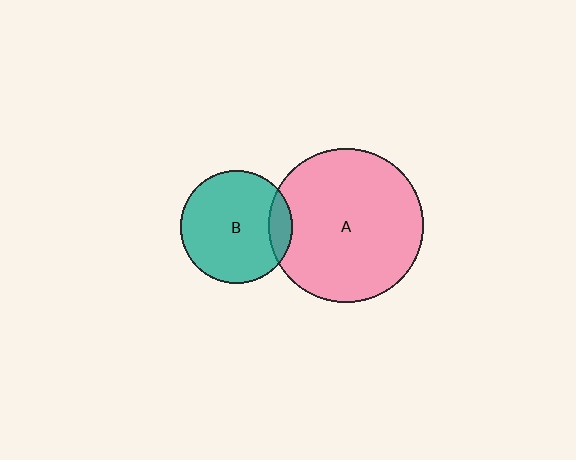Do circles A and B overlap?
Yes.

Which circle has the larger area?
Circle A (pink).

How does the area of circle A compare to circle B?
Approximately 1.9 times.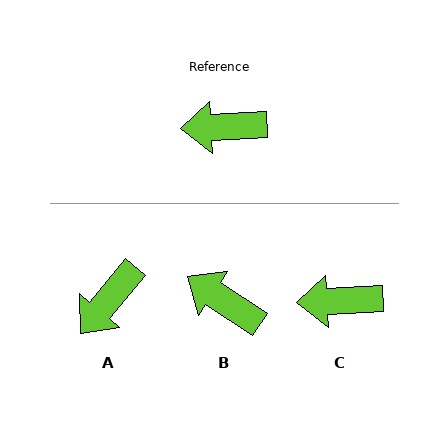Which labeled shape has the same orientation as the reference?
C.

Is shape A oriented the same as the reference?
No, it is off by about 47 degrees.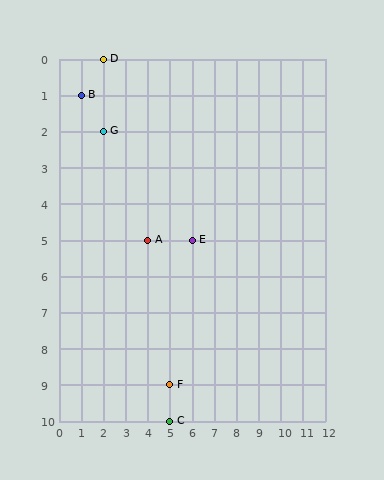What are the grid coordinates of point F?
Point F is at grid coordinates (5, 9).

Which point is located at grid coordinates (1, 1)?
Point B is at (1, 1).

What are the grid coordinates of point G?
Point G is at grid coordinates (2, 2).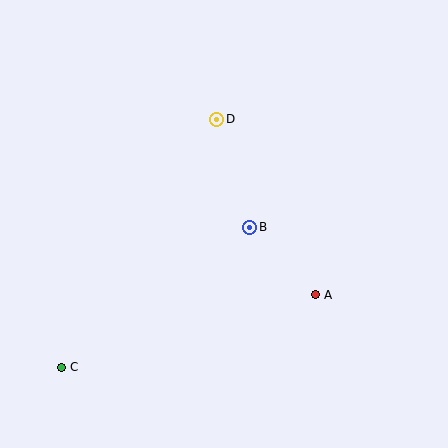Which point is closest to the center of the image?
Point B at (250, 227) is closest to the center.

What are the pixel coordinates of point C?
Point C is at (61, 367).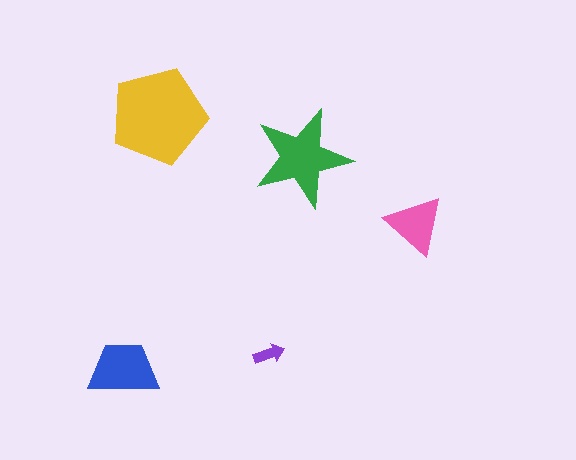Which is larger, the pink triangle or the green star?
The green star.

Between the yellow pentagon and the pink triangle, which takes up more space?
The yellow pentagon.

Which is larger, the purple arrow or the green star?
The green star.